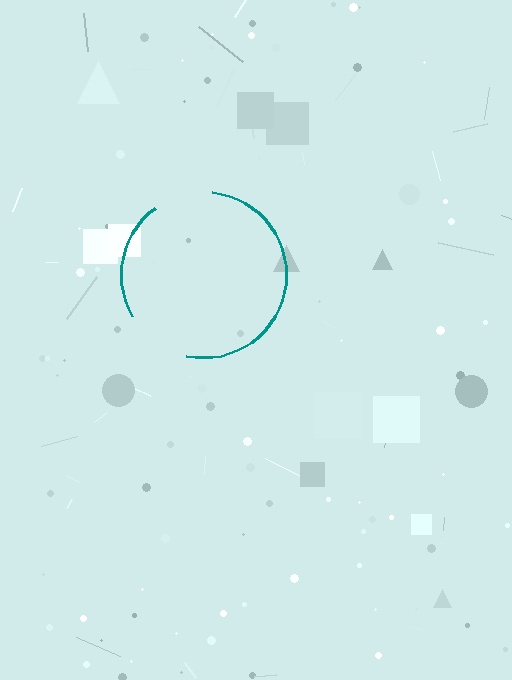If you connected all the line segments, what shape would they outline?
They would outline a circle.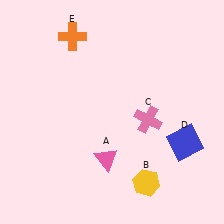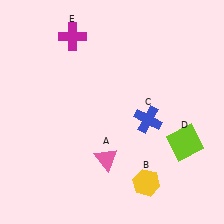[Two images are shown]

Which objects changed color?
C changed from pink to blue. D changed from blue to lime. E changed from orange to magenta.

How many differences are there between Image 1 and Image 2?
There are 3 differences between the two images.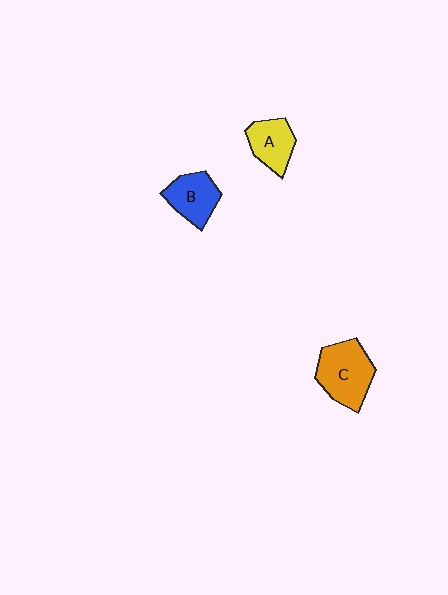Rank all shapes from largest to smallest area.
From largest to smallest: C (orange), B (blue), A (yellow).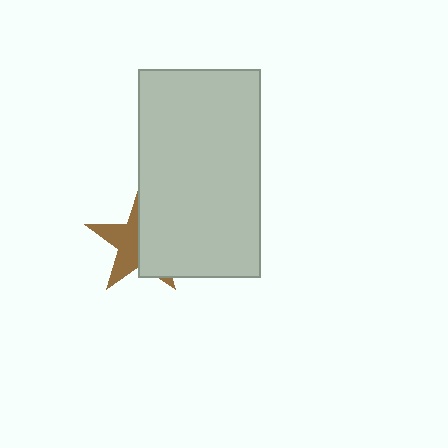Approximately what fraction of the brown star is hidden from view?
Roughly 54% of the brown star is hidden behind the light gray rectangle.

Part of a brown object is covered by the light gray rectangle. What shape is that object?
It is a star.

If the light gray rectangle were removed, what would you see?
You would see the complete brown star.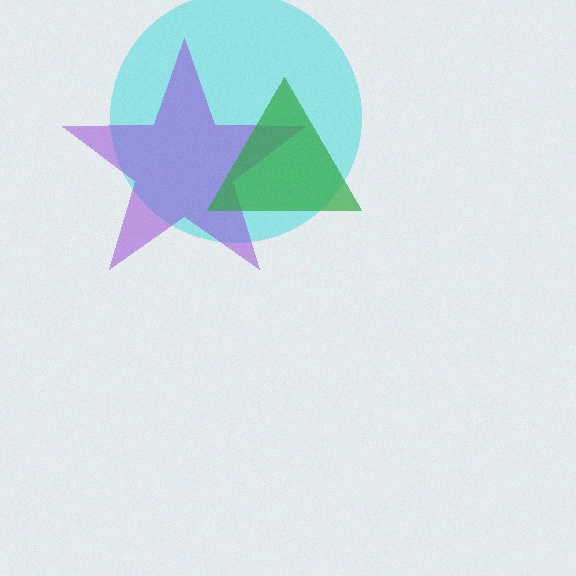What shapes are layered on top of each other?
The layered shapes are: a cyan circle, a purple star, a green triangle.